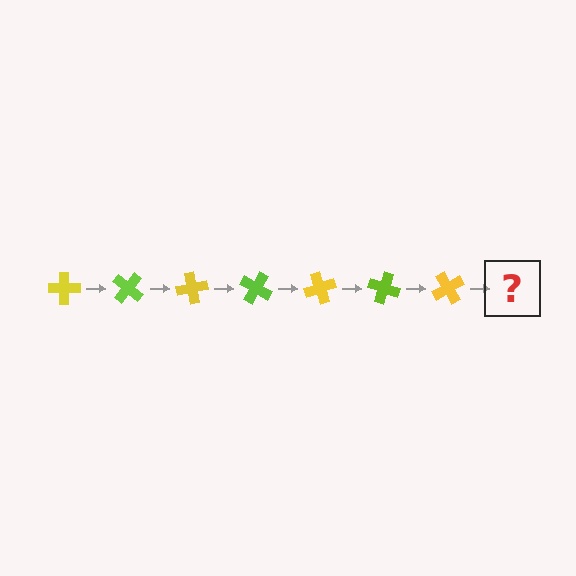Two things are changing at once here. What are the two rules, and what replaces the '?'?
The two rules are that it rotates 40 degrees each step and the color cycles through yellow and lime. The '?' should be a lime cross, rotated 280 degrees from the start.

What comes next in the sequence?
The next element should be a lime cross, rotated 280 degrees from the start.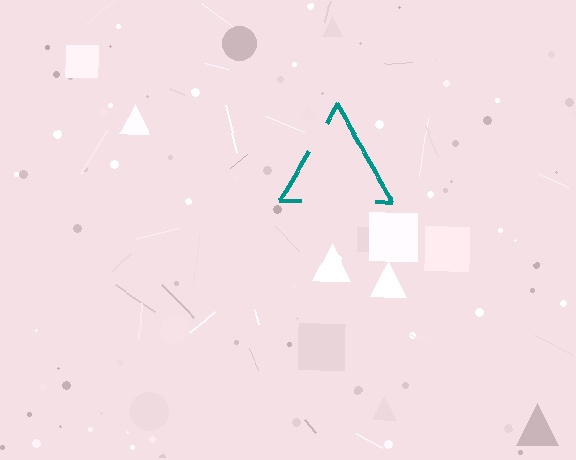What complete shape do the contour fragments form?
The contour fragments form a triangle.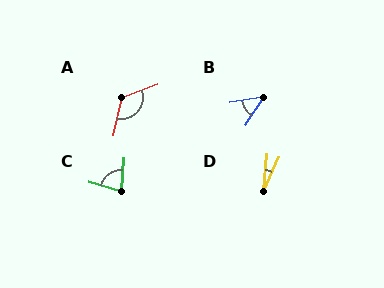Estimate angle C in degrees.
Approximately 79 degrees.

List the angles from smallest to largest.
D (19°), B (48°), C (79°), A (123°).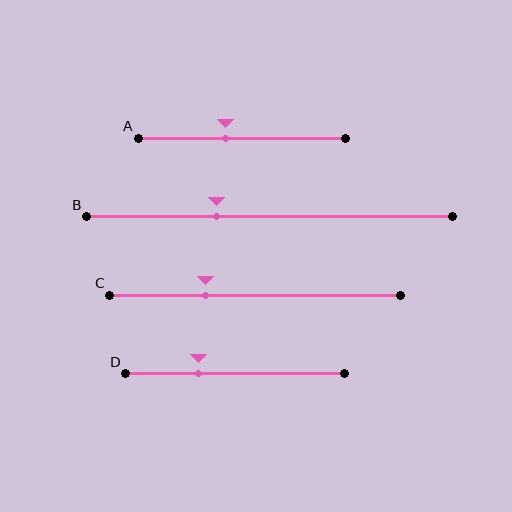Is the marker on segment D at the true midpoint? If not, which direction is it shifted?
No, the marker on segment D is shifted to the left by about 17% of the segment length.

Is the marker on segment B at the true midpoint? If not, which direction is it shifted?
No, the marker on segment B is shifted to the left by about 14% of the segment length.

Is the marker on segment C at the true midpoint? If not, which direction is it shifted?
No, the marker on segment C is shifted to the left by about 17% of the segment length.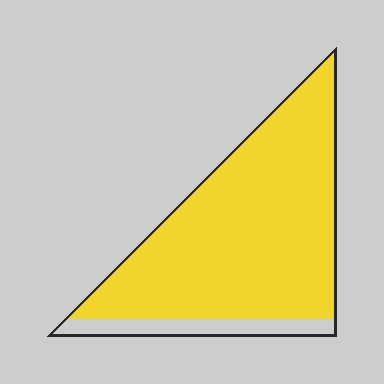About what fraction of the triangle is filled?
About seven eighths (7/8).